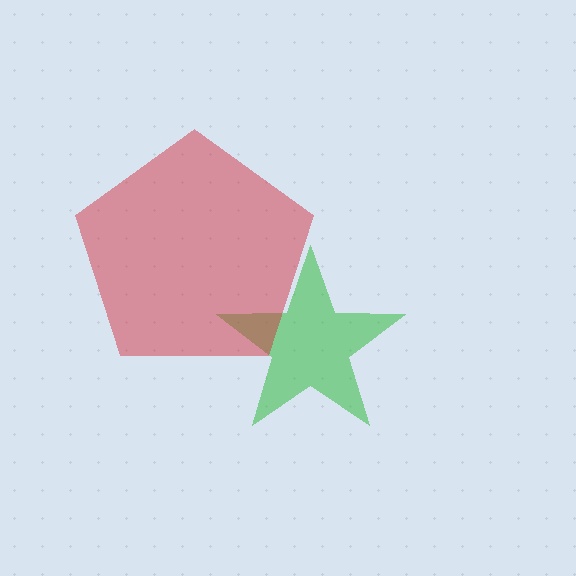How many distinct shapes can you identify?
There are 2 distinct shapes: a green star, a red pentagon.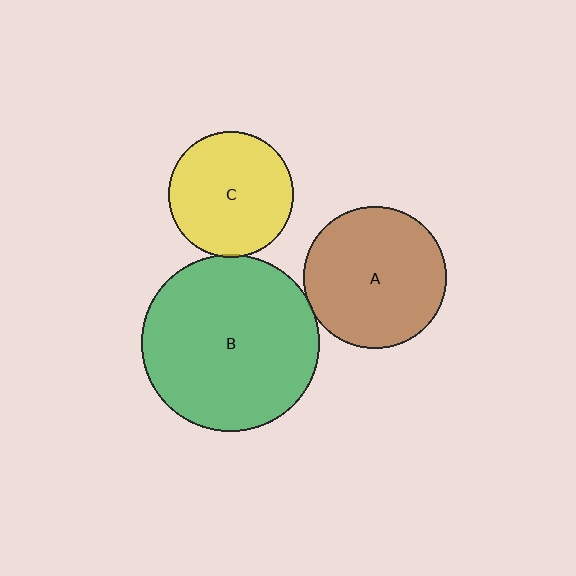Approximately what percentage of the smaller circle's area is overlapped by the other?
Approximately 5%.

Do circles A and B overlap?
Yes.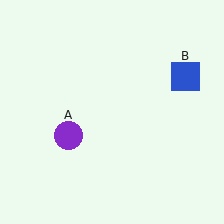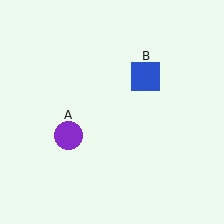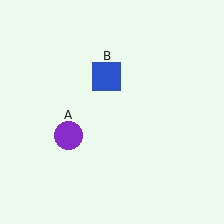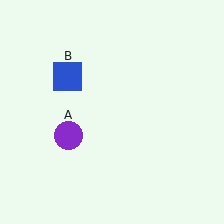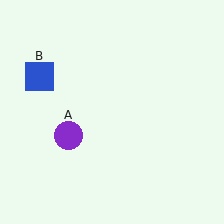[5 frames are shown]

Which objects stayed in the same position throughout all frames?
Purple circle (object A) remained stationary.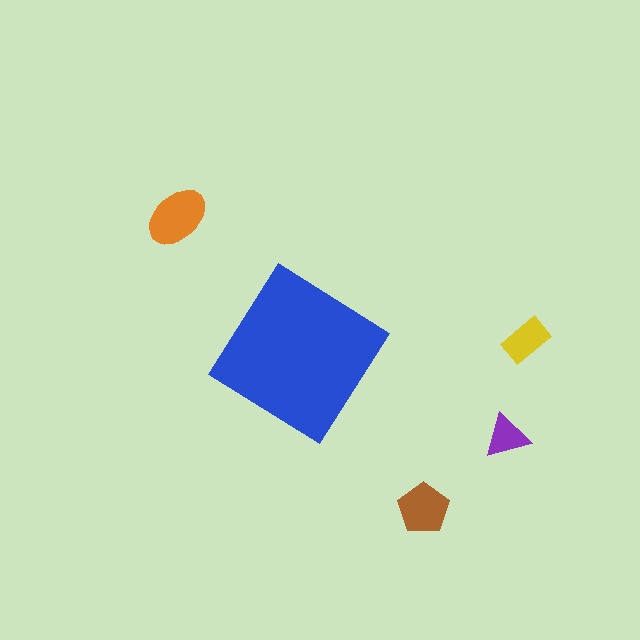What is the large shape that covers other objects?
A blue diamond.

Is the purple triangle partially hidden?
No, the purple triangle is fully visible.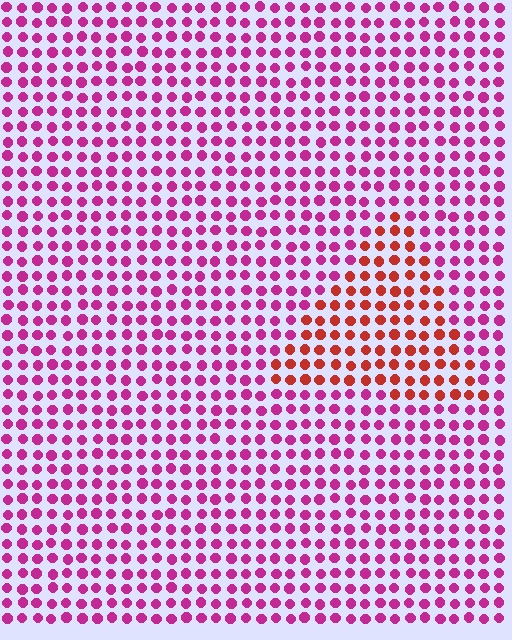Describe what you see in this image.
The image is filled with small magenta elements in a uniform arrangement. A triangle-shaped region is visible where the elements are tinted to a slightly different hue, forming a subtle color boundary.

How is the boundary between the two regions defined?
The boundary is defined purely by a slight shift in hue (about 45 degrees). Spacing, size, and orientation are identical on both sides.